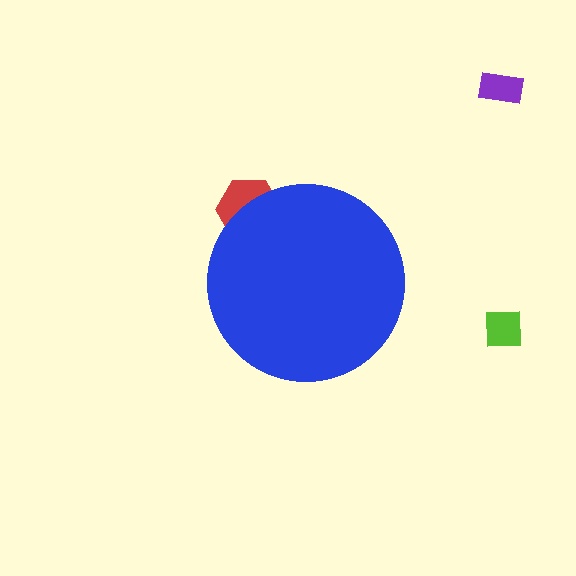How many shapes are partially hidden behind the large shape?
1 shape is partially hidden.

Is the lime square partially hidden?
No, the lime square is fully visible.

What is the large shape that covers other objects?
A blue circle.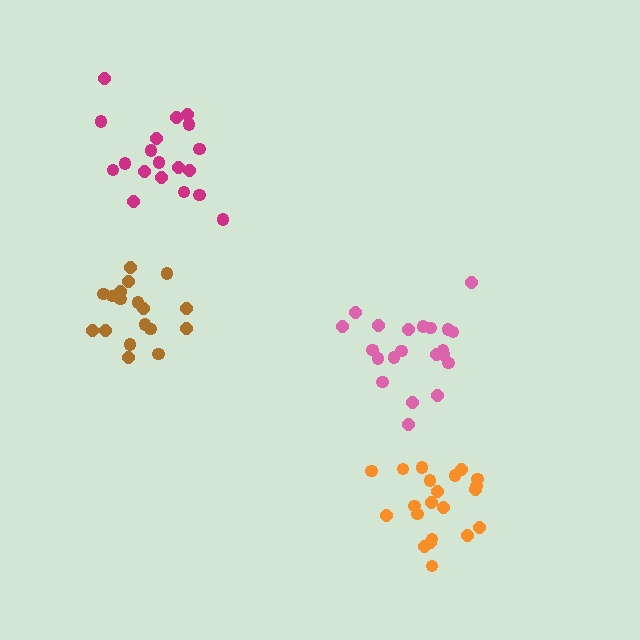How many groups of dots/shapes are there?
There are 4 groups.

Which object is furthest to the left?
The brown cluster is leftmost.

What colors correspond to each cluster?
The clusters are colored: orange, brown, pink, magenta.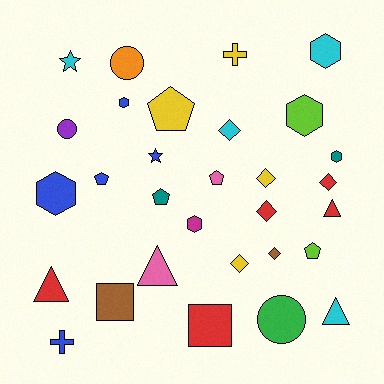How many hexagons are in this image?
There are 6 hexagons.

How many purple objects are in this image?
There is 1 purple object.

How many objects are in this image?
There are 30 objects.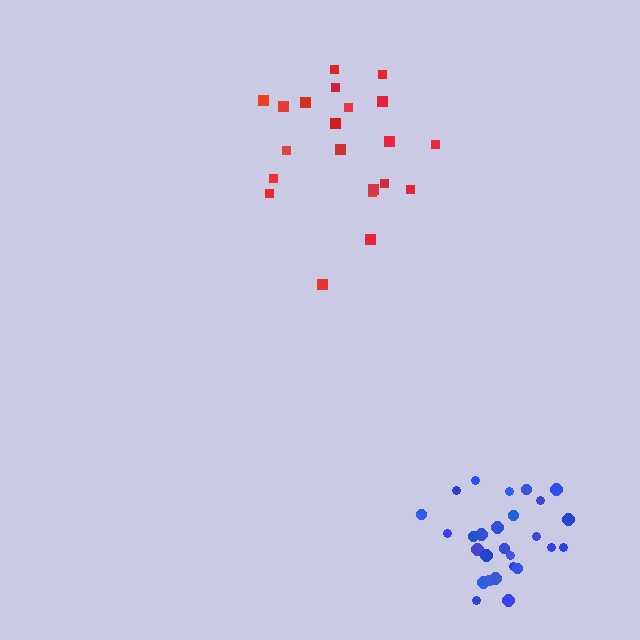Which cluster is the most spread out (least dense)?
Red.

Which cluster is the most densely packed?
Blue.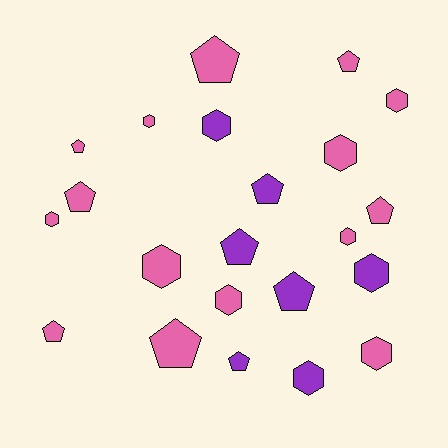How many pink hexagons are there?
There are 8 pink hexagons.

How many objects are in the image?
There are 22 objects.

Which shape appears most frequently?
Hexagon, with 11 objects.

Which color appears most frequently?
Pink, with 15 objects.